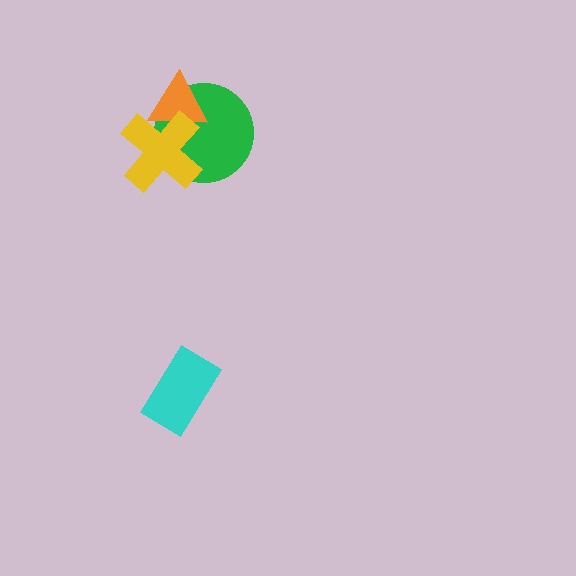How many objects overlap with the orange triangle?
2 objects overlap with the orange triangle.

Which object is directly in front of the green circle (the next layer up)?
The orange triangle is directly in front of the green circle.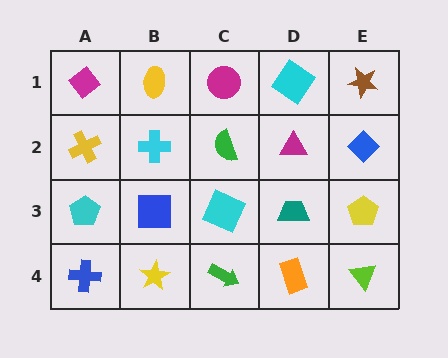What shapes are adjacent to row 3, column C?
A green semicircle (row 2, column C), a green arrow (row 4, column C), a blue square (row 3, column B), a teal trapezoid (row 3, column D).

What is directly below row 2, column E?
A yellow pentagon.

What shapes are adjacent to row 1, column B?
A cyan cross (row 2, column B), a magenta diamond (row 1, column A), a magenta circle (row 1, column C).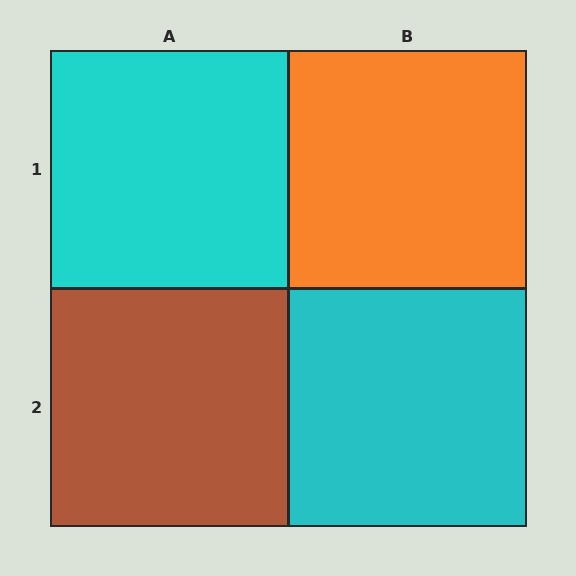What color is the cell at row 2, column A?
Brown.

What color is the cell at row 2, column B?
Cyan.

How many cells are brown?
1 cell is brown.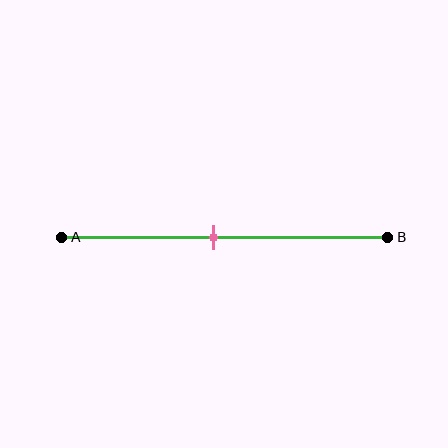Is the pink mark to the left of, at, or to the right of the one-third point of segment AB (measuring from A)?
The pink mark is to the right of the one-third point of segment AB.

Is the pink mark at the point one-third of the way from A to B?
No, the mark is at about 45% from A, not at the 33% one-third point.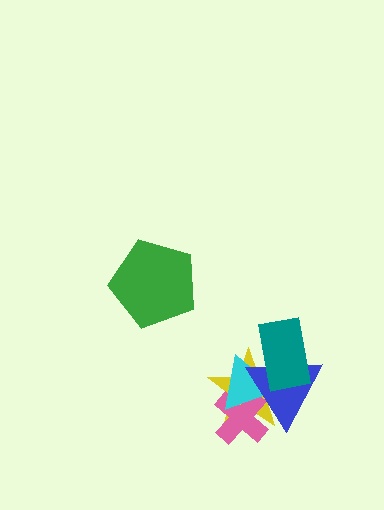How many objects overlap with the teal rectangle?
3 objects overlap with the teal rectangle.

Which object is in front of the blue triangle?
The teal rectangle is in front of the blue triangle.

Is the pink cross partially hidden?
Yes, it is partially covered by another shape.